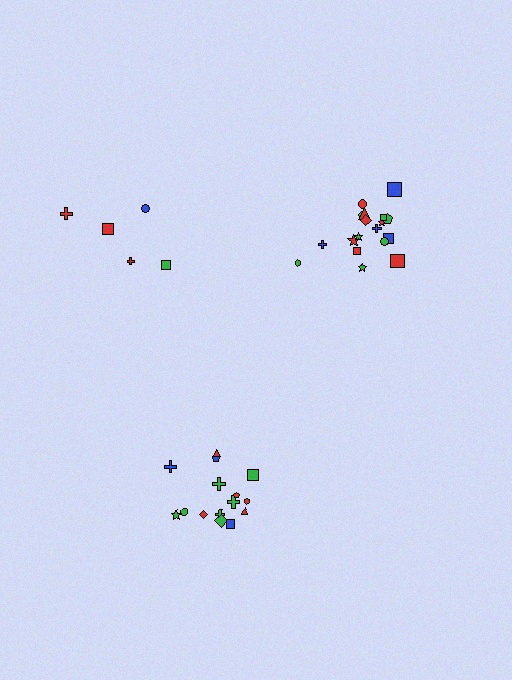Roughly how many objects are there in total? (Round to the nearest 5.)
Roughly 40 objects in total.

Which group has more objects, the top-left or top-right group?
The top-right group.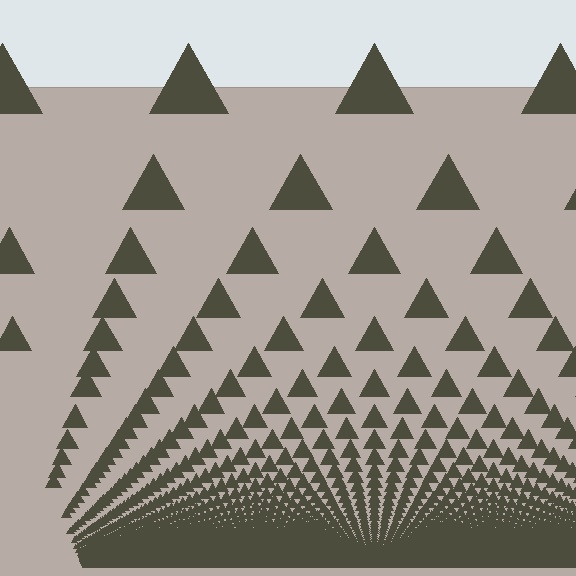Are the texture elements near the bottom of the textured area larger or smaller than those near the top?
Smaller. The gradient is inverted — elements near the bottom are smaller and denser.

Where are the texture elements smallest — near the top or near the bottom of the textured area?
Near the bottom.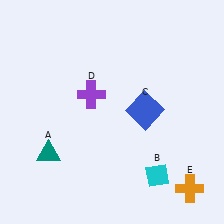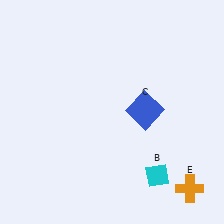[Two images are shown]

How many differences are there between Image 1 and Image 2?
There are 2 differences between the two images.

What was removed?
The teal triangle (A), the purple cross (D) were removed in Image 2.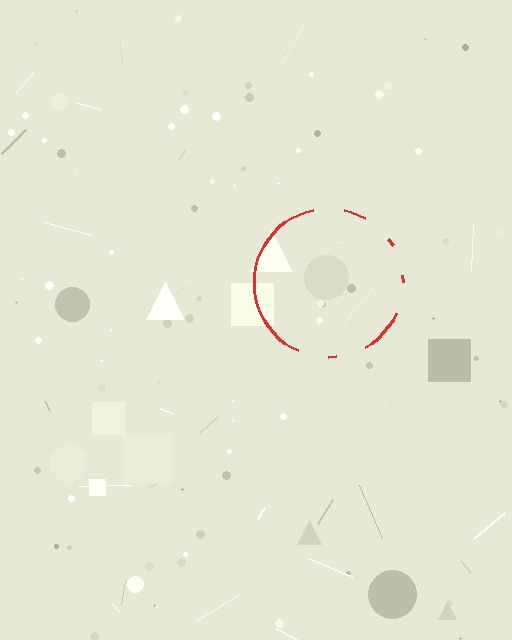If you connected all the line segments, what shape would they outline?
They would outline a circle.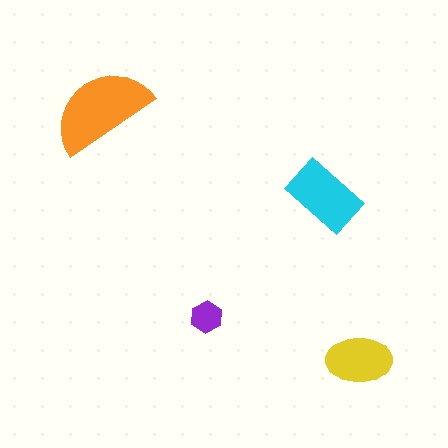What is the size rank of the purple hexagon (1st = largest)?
4th.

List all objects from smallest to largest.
The purple hexagon, the yellow ellipse, the cyan rectangle, the orange semicircle.